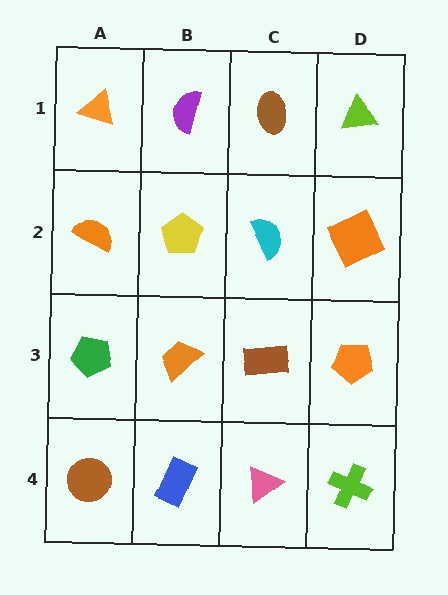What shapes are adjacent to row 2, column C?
A brown ellipse (row 1, column C), a brown rectangle (row 3, column C), a yellow pentagon (row 2, column B), an orange square (row 2, column D).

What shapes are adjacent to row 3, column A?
An orange semicircle (row 2, column A), a brown circle (row 4, column A), an orange trapezoid (row 3, column B).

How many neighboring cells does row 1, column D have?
2.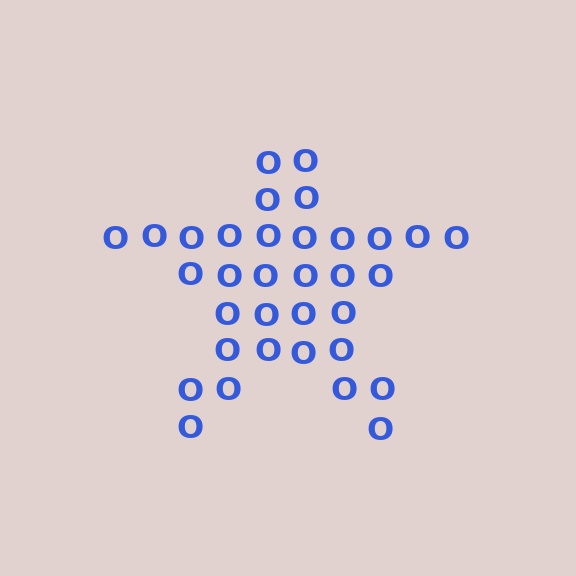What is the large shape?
The large shape is a star.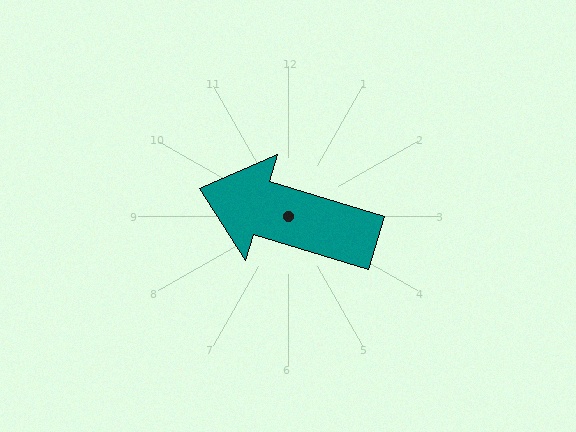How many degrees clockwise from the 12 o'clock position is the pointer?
Approximately 287 degrees.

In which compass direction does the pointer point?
West.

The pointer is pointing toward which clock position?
Roughly 10 o'clock.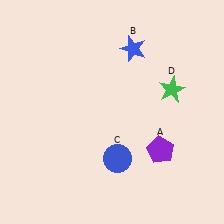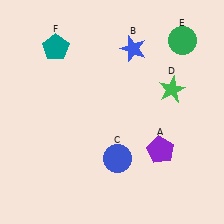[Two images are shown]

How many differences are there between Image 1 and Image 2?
There are 2 differences between the two images.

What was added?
A green circle (E), a teal pentagon (F) were added in Image 2.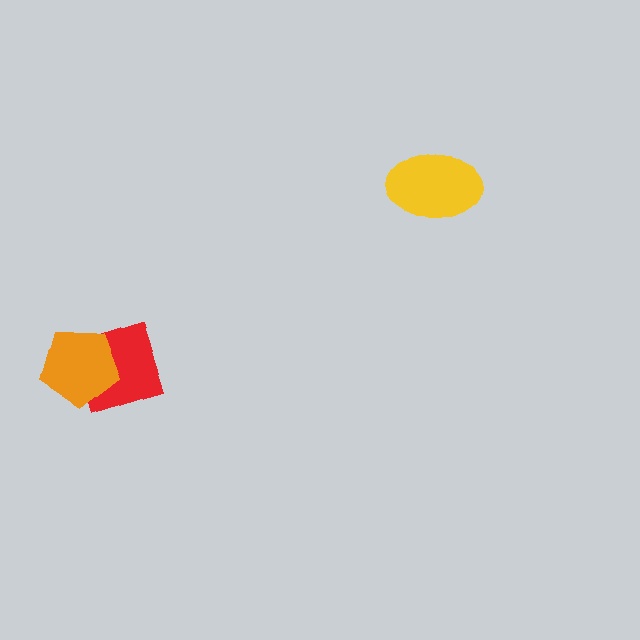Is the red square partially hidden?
Yes, it is partially covered by another shape.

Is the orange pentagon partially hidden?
No, no other shape covers it.